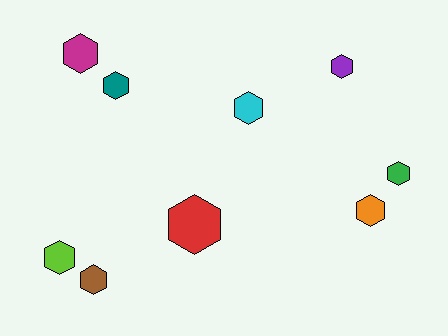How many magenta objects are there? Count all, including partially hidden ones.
There is 1 magenta object.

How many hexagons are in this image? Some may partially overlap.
There are 9 hexagons.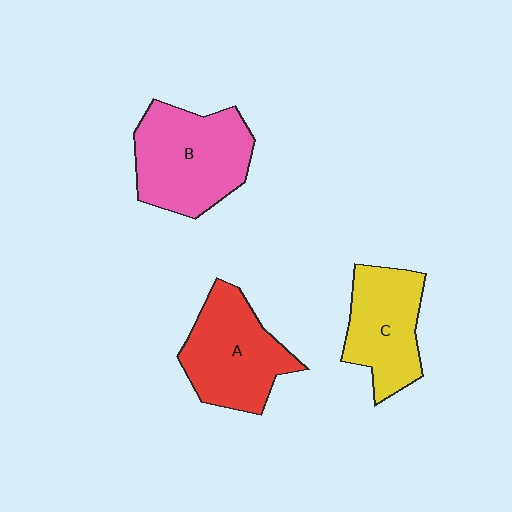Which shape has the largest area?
Shape B (pink).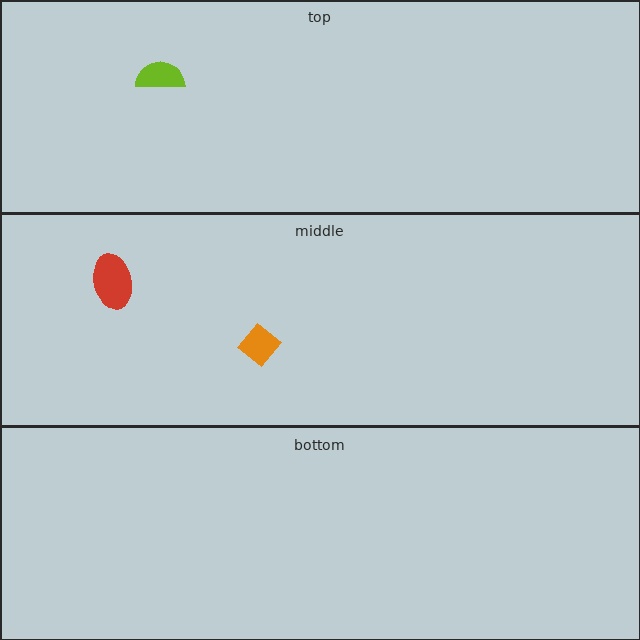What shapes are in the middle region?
The orange diamond, the red ellipse.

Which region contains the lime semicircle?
The top region.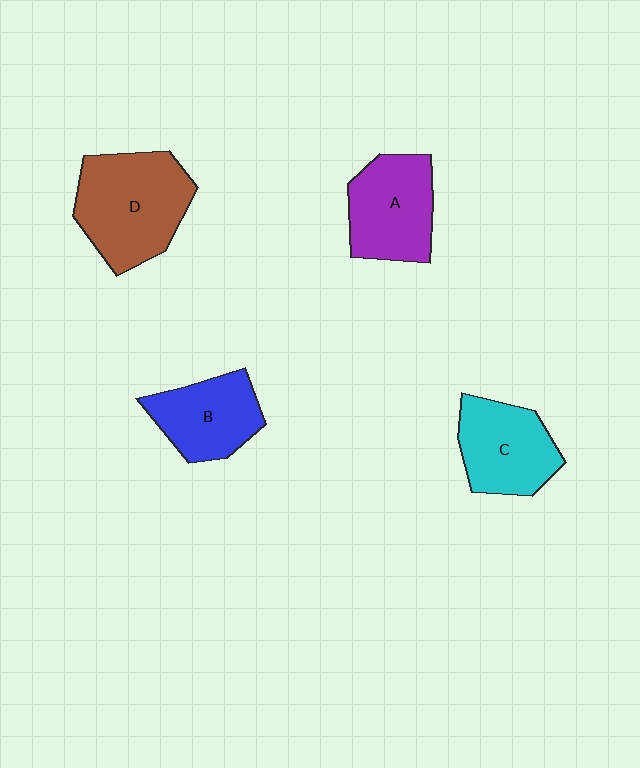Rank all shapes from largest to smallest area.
From largest to smallest: D (brown), A (purple), C (cyan), B (blue).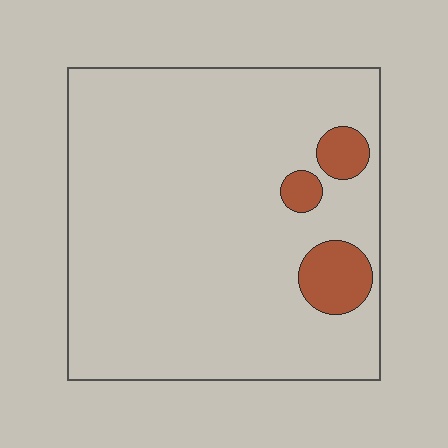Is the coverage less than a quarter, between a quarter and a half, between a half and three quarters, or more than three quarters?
Less than a quarter.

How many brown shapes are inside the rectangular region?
3.